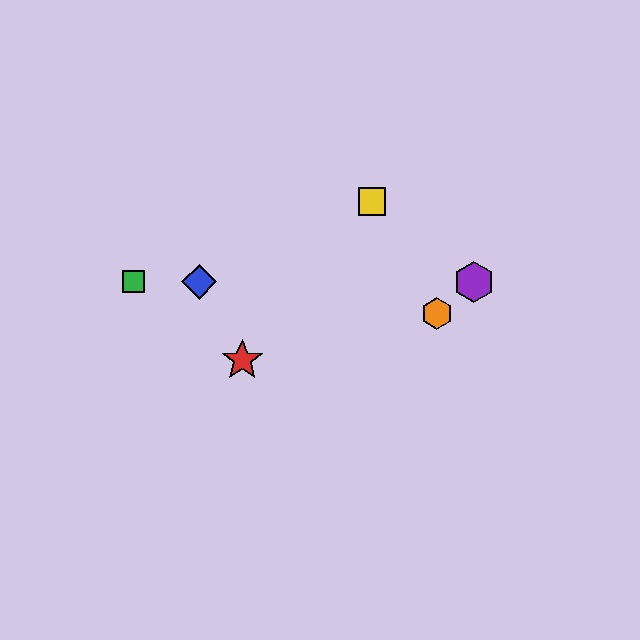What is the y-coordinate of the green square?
The green square is at y≈282.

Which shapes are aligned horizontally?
The blue diamond, the green square, the purple hexagon are aligned horizontally.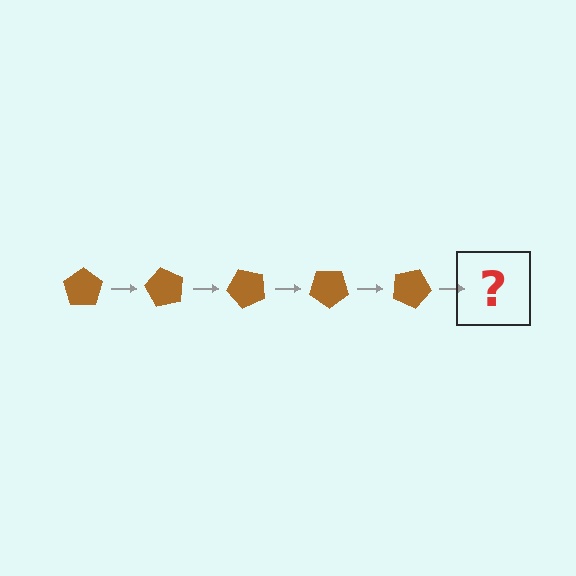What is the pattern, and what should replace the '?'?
The pattern is that the pentagon rotates 60 degrees each step. The '?' should be a brown pentagon rotated 300 degrees.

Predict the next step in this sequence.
The next step is a brown pentagon rotated 300 degrees.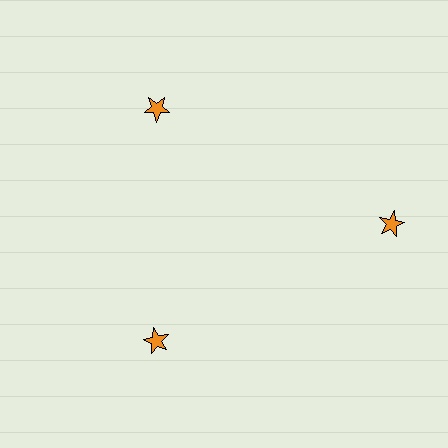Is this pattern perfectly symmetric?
No. The 3 orange stars are arranged in a ring, but one element near the 3 o'clock position is pushed outward from the center, breaking the 3-fold rotational symmetry.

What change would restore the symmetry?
The symmetry would be restored by moving it inward, back onto the ring so that all 3 stars sit at equal angles and equal distance from the center.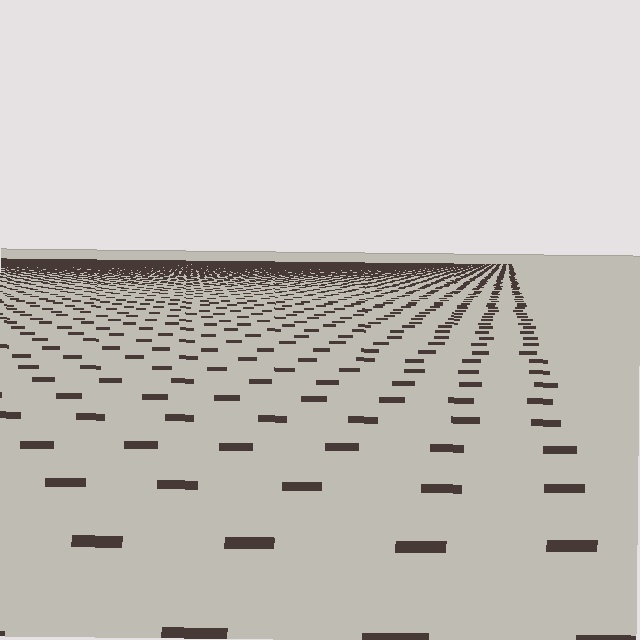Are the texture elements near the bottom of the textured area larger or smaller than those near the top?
Larger. Near the bottom, elements are closer to the viewer and appear at a bigger on-screen size.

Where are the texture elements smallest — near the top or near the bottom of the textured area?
Near the top.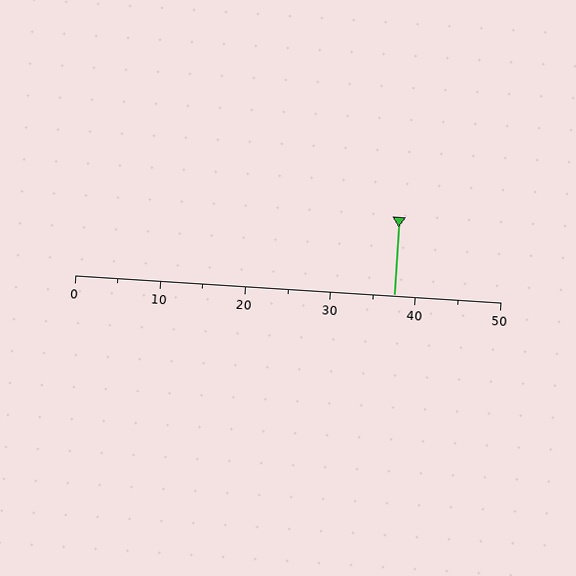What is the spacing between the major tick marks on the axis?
The major ticks are spaced 10 apart.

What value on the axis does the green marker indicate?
The marker indicates approximately 37.5.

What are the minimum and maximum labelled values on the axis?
The axis runs from 0 to 50.